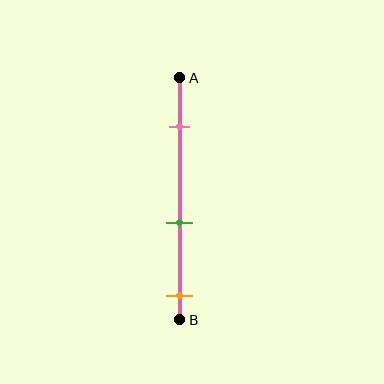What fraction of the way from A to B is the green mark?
The green mark is approximately 60% (0.6) of the way from A to B.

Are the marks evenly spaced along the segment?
Yes, the marks are approximately evenly spaced.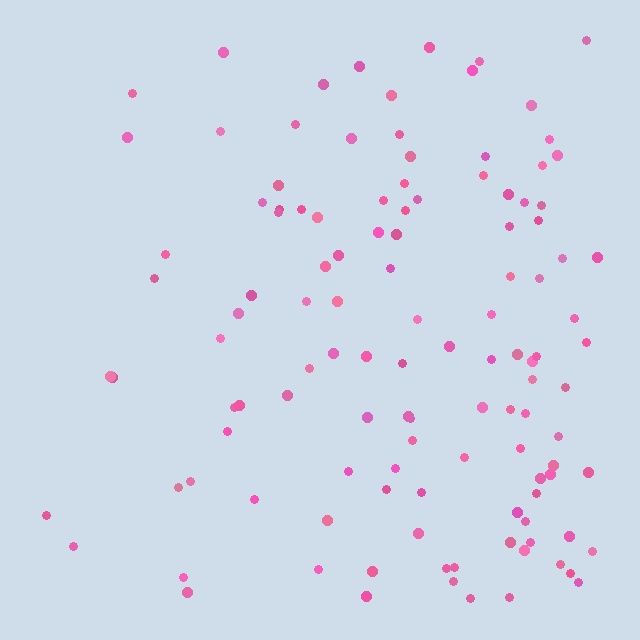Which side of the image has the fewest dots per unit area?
The left.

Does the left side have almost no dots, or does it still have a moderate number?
Still a moderate number, just noticeably fewer than the right.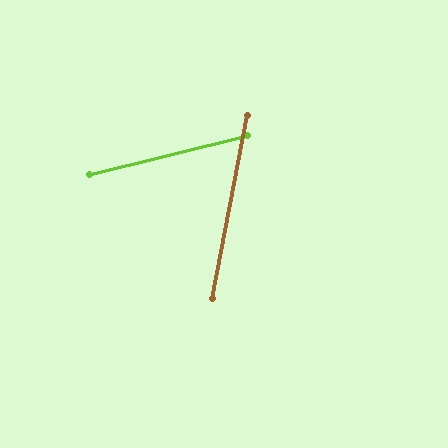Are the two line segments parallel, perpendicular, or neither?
Neither parallel nor perpendicular — they differ by about 65°.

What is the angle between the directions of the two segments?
Approximately 65 degrees.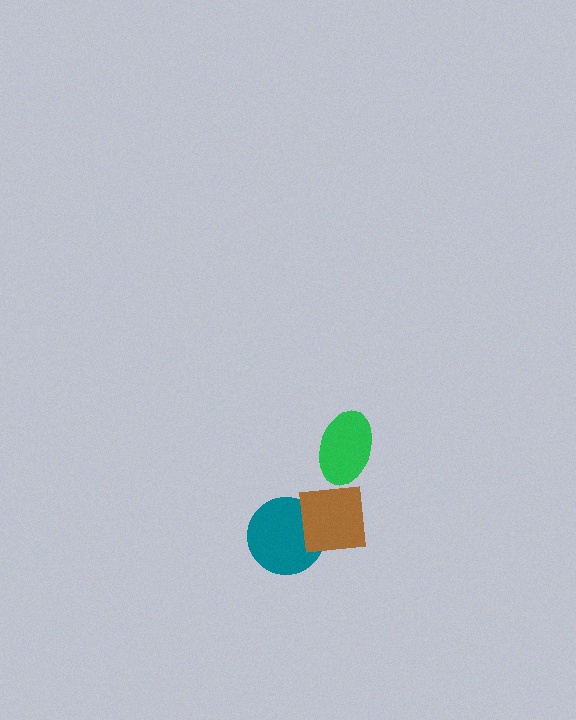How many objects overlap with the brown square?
1 object overlaps with the brown square.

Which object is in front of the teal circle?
The brown square is in front of the teal circle.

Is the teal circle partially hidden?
Yes, it is partially covered by another shape.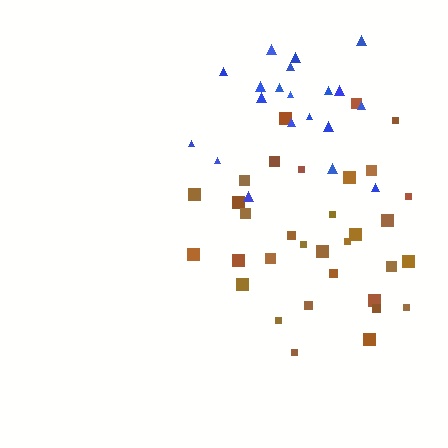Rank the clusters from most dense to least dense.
blue, brown.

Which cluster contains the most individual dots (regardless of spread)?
Brown (33).